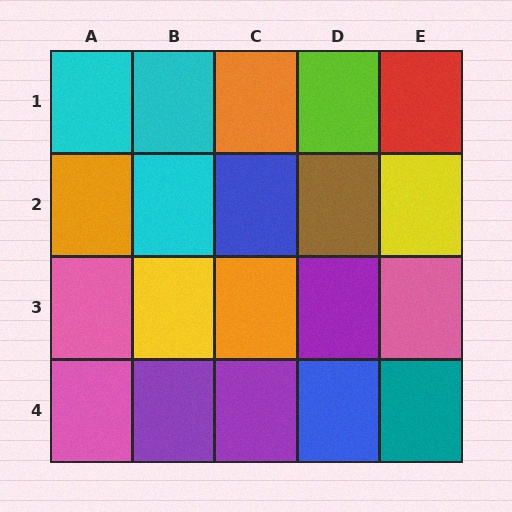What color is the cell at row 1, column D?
Lime.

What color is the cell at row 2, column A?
Orange.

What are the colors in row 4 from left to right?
Pink, purple, purple, blue, teal.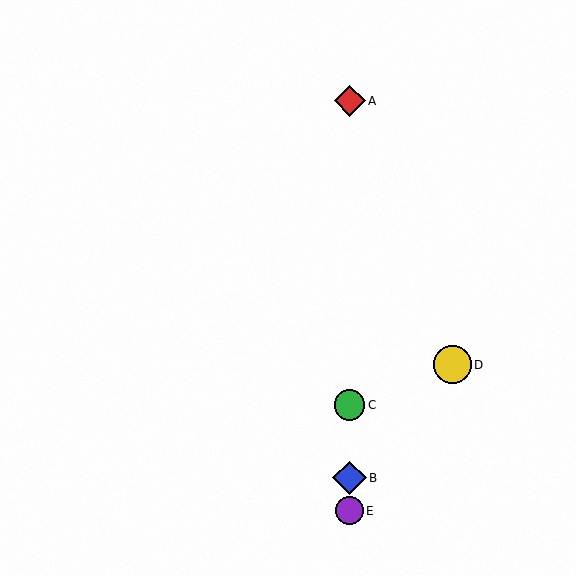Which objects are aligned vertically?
Objects A, B, C, E are aligned vertically.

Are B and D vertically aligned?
No, B is at x≈350 and D is at x≈452.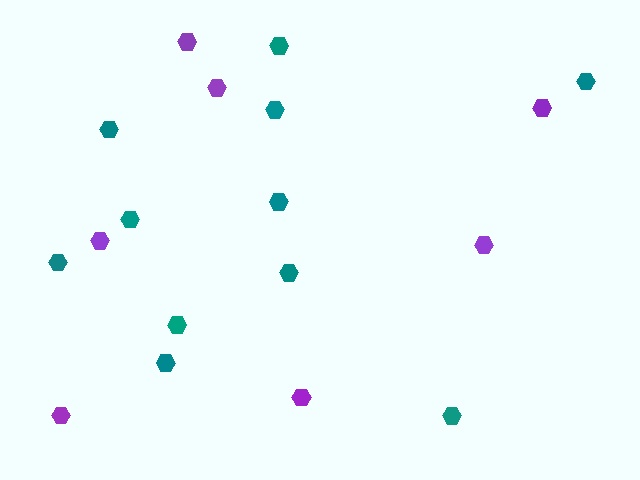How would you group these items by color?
There are 2 groups: one group of teal hexagons (11) and one group of purple hexagons (7).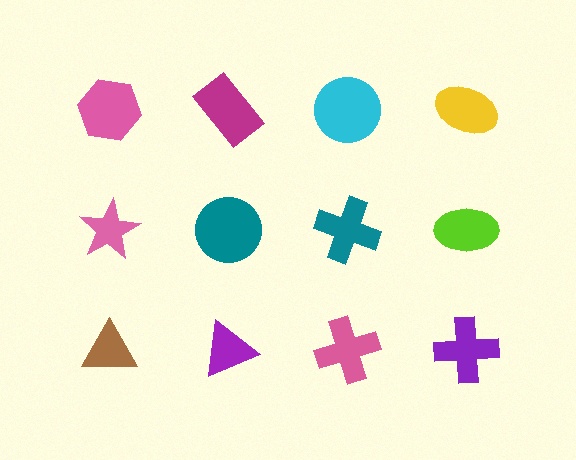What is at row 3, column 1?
A brown triangle.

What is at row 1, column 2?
A magenta rectangle.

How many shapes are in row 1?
4 shapes.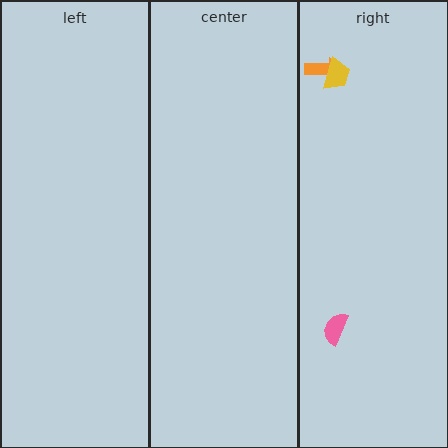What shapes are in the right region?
The orange arrow, the yellow trapezoid, the pink semicircle.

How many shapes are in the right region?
3.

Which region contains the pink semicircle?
The right region.